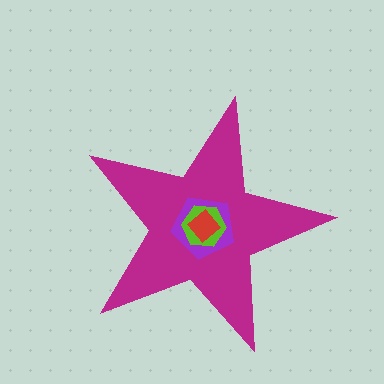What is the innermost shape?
The red diamond.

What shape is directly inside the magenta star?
The purple pentagon.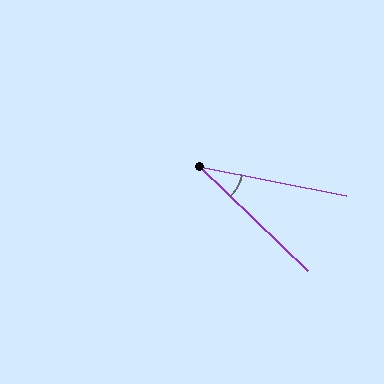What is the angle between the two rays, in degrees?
Approximately 33 degrees.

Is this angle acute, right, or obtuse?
It is acute.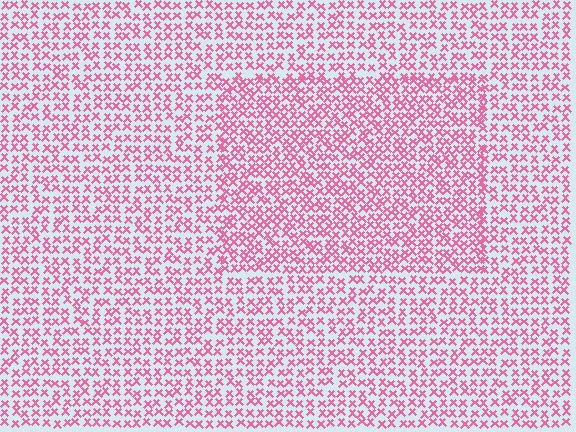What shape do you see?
I see a rectangle.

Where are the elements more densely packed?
The elements are more densely packed inside the rectangle boundary.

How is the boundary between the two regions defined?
The boundary is defined by a change in element density (approximately 1.4x ratio). All elements are the same color, size, and shape.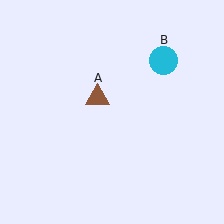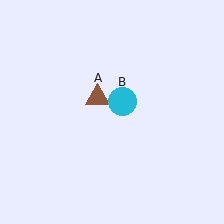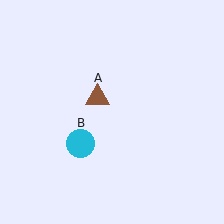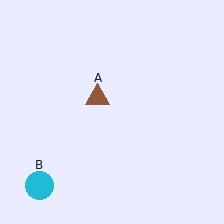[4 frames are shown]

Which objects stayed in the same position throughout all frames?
Brown triangle (object A) remained stationary.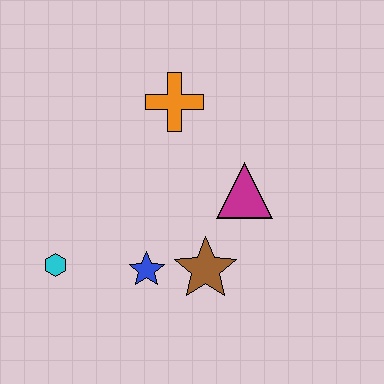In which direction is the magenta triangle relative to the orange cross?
The magenta triangle is below the orange cross.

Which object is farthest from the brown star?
The orange cross is farthest from the brown star.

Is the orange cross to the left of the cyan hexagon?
No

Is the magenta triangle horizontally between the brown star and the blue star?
No